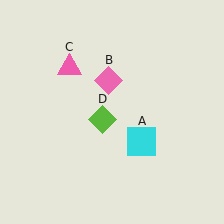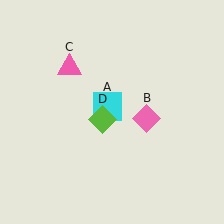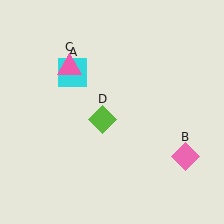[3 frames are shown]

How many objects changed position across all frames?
2 objects changed position: cyan square (object A), pink diamond (object B).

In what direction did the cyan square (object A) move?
The cyan square (object A) moved up and to the left.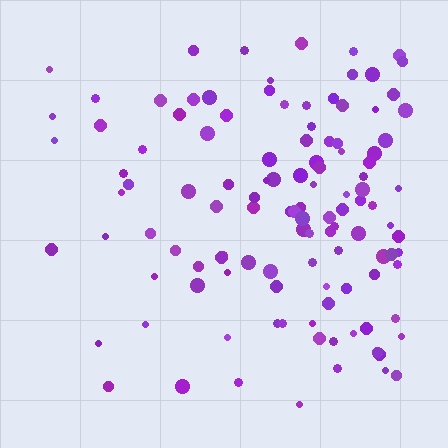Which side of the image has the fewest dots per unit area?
The left.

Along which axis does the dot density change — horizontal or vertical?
Horizontal.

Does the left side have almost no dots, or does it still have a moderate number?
Still a moderate number, just noticeably fewer than the right.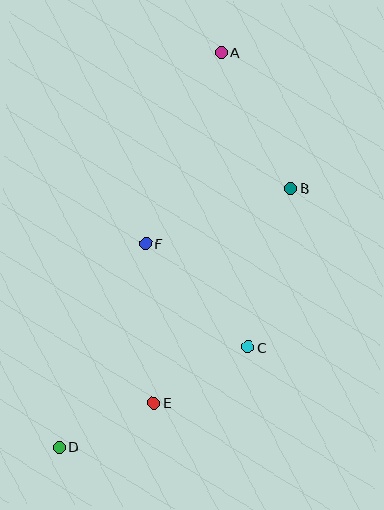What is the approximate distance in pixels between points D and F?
The distance between D and F is approximately 221 pixels.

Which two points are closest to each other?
Points D and E are closest to each other.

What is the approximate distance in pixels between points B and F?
The distance between B and F is approximately 155 pixels.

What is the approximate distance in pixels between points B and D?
The distance between B and D is approximately 347 pixels.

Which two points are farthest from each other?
Points A and D are farthest from each other.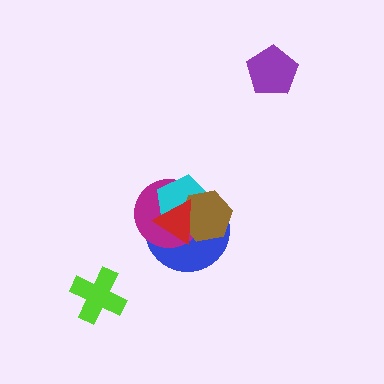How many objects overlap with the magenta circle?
4 objects overlap with the magenta circle.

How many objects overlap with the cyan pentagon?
4 objects overlap with the cyan pentagon.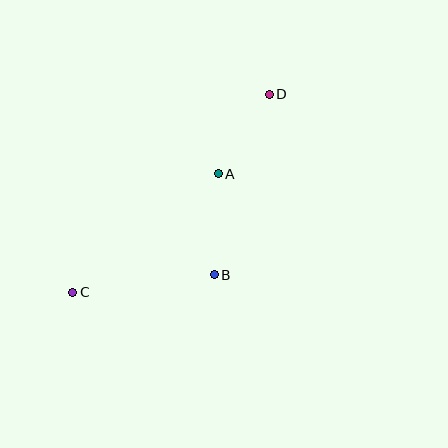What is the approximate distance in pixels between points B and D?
The distance between B and D is approximately 189 pixels.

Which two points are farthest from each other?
Points C and D are farthest from each other.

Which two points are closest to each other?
Points A and D are closest to each other.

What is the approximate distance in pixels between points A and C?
The distance between A and C is approximately 188 pixels.